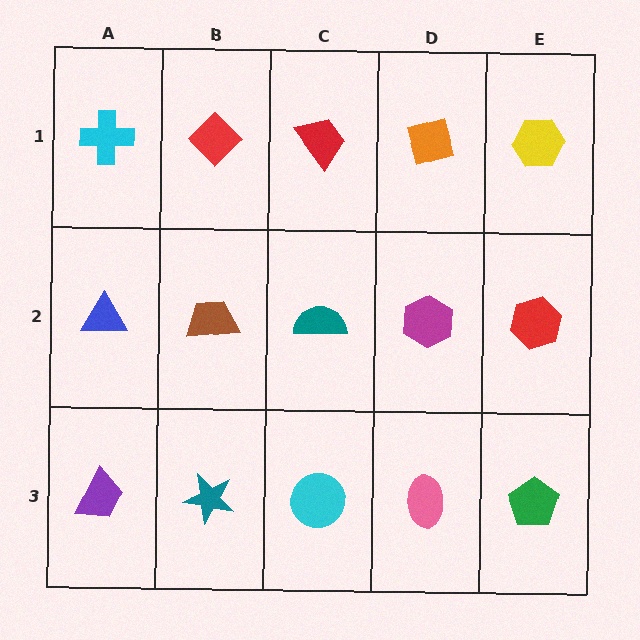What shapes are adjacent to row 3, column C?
A teal semicircle (row 2, column C), a teal star (row 3, column B), a pink ellipse (row 3, column D).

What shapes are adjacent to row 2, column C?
A red trapezoid (row 1, column C), a cyan circle (row 3, column C), a brown trapezoid (row 2, column B), a magenta hexagon (row 2, column D).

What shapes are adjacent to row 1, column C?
A teal semicircle (row 2, column C), a red diamond (row 1, column B), an orange square (row 1, column D).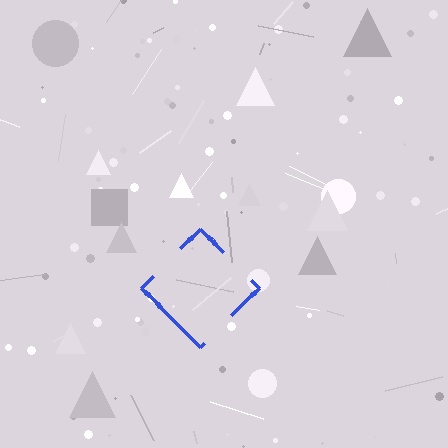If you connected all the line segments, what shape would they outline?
They would outline a diamond.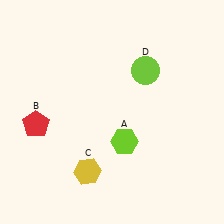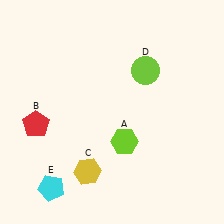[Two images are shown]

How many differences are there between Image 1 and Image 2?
There is 1 difference between the two images.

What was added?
A cyan pentagon (E) was added in Image 2.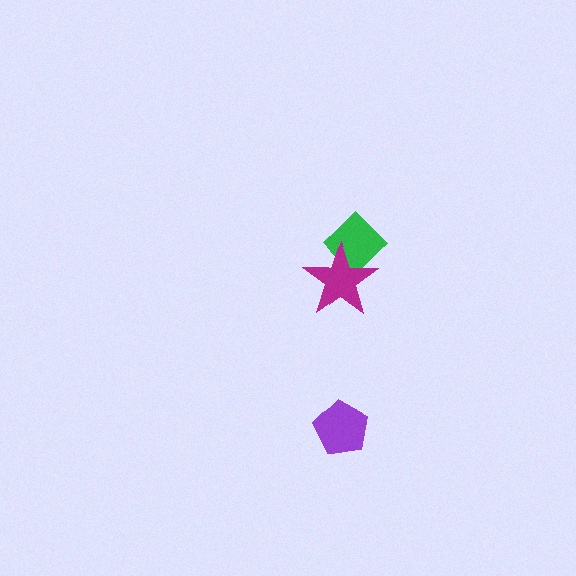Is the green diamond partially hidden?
Yes, it is partially covered by another shape.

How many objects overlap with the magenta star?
1 object overlaps with the magenta star.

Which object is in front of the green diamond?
The magenta star is in front of the green diamond.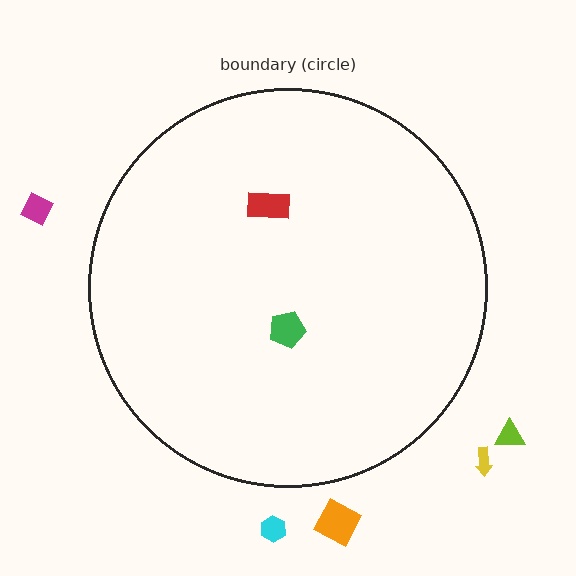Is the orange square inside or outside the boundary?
Outside.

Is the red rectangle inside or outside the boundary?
Inside.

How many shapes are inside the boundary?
2 inside, 5 outside.